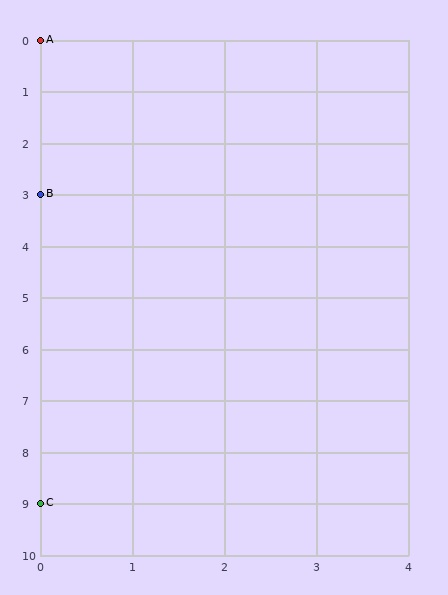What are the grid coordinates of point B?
Point B is at grid coordinates (0, 3).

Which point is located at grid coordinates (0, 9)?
Point C is at (0, 9).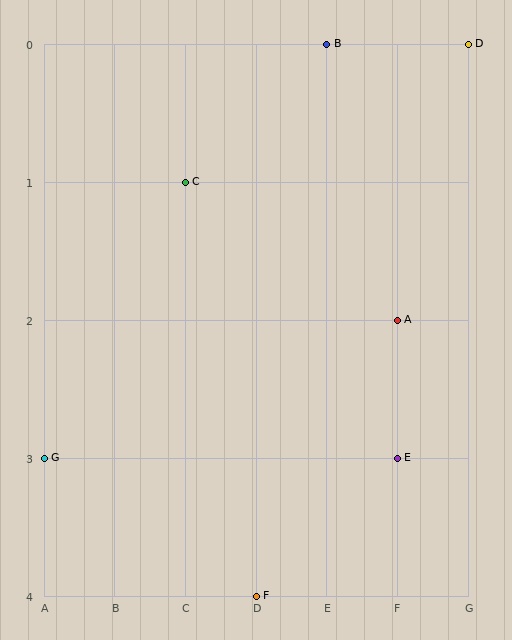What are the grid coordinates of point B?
Point B is at grid coordinates (E, 0).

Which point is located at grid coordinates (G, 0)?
Point D is at (G, 0).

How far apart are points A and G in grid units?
Points A and G are 5 columns and 1 row apart (about 5.1 grid units diagonally).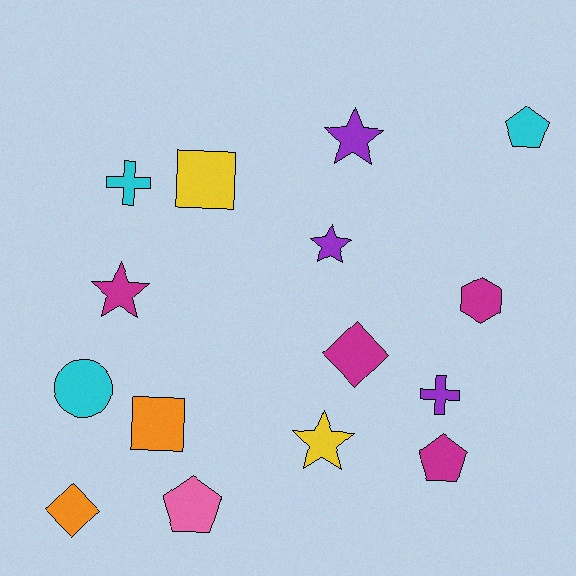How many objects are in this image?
There are 15 objects.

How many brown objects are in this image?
There are no brown objects.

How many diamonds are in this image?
There are 2 diamonds.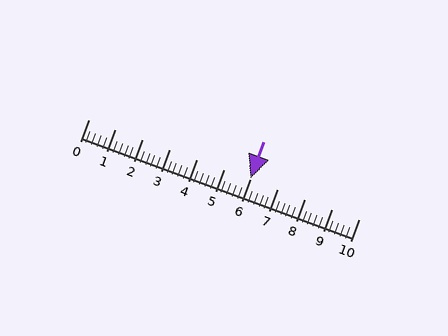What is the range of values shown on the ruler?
The ruler shows values from 0 to 10.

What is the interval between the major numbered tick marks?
The major tick marks are spaced 1 units apart.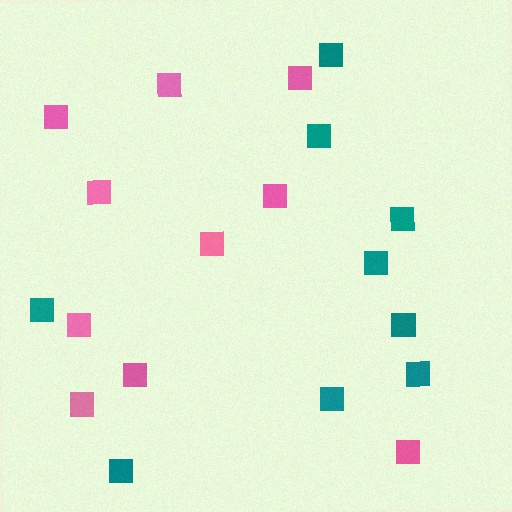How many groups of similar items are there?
There are 2 groups: one group of teal squares (9) and one group of pink squares (10).